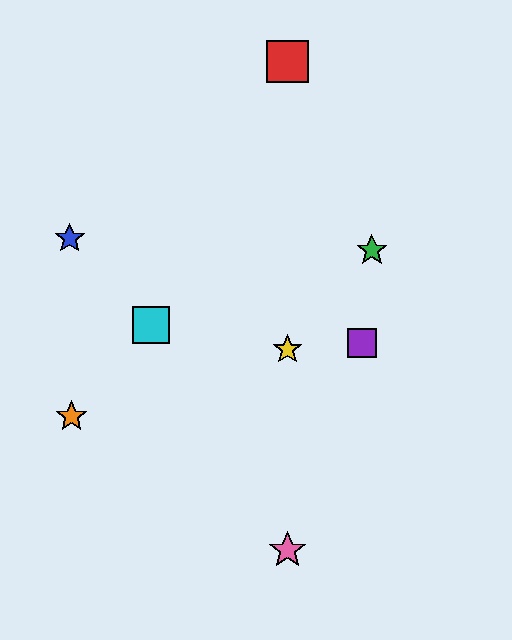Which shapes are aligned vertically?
The red square, the yellow star, the pink star are aligned vertically.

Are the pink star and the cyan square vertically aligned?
No, the pink star is at x≈288 and the cyan square is at x≈151.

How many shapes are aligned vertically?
3 shapes (the red square, the yellow star, the pink star) are aligned vertically.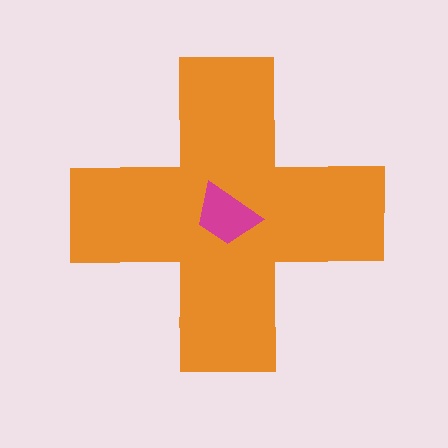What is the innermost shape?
The magenta trapezoid.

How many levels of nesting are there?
2.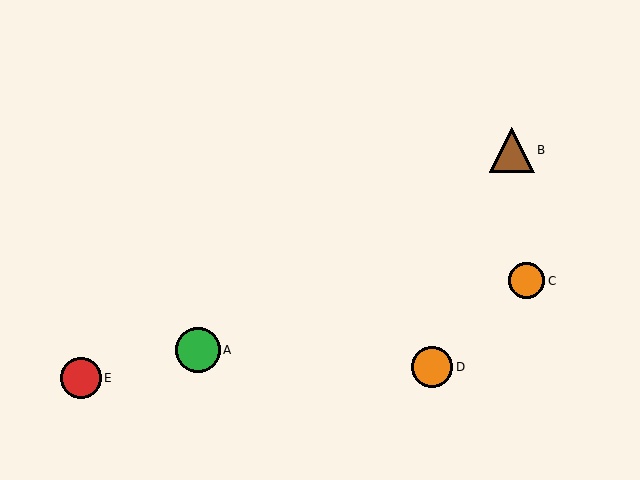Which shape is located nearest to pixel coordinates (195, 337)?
The green circle (labeled A) at (198, 350) is nearest to that location.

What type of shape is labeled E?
Shape E is a red circle.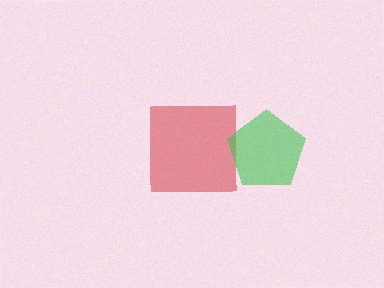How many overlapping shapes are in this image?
There are 2 overlapping shapes in the image.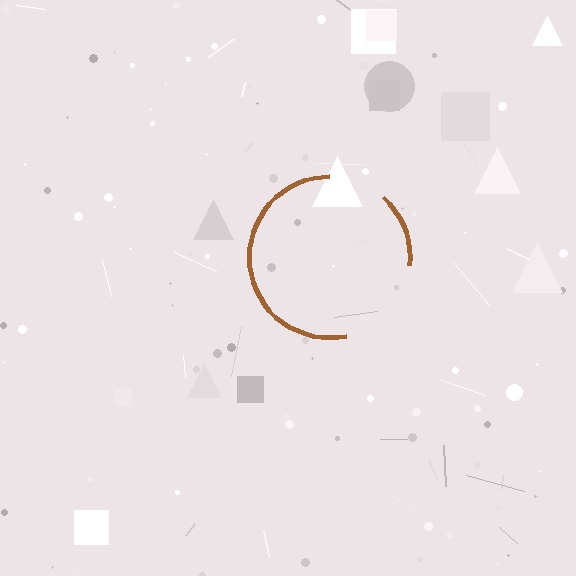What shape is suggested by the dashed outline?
The dashed outline suggests a circle.